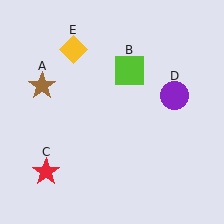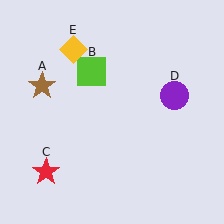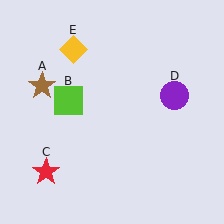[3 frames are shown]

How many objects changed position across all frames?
1 object changed position: lime square (object B).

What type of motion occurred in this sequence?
The lime square (object B) rotated counterclockwise around the center of the scene.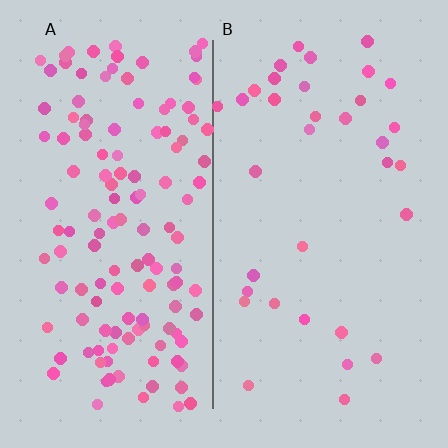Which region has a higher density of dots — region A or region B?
A (the left).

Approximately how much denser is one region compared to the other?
Approximately 3.9× — region A over region B.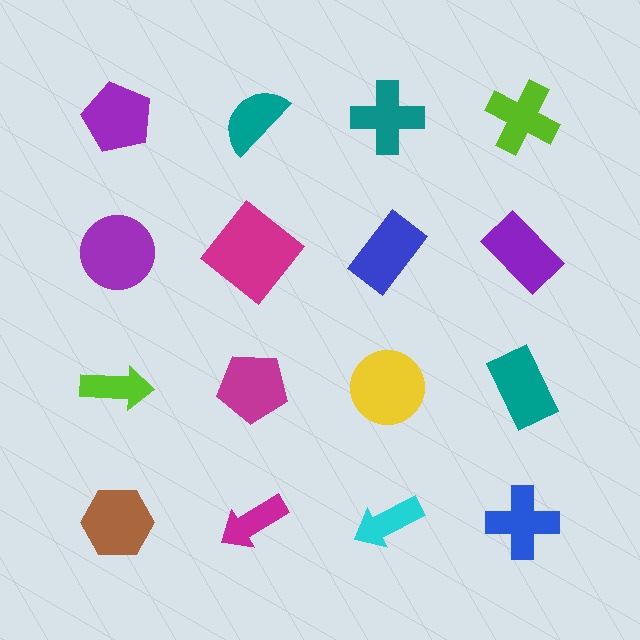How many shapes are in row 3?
4 shapes.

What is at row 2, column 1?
A purple circle.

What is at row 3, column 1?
A lime arrow.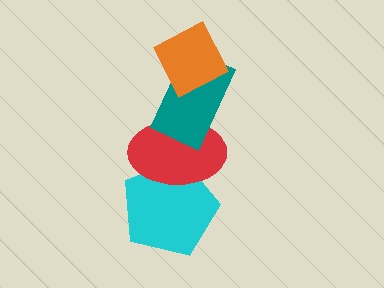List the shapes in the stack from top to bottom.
From top to bottom: the orange diamond, the teal rectangle, the red ellipse, the cyan pentagon.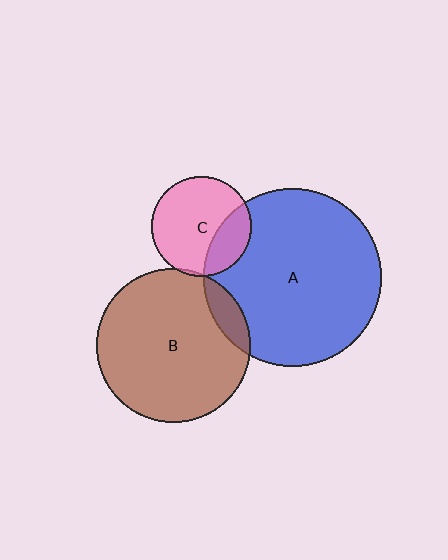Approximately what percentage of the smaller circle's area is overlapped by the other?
Approximately 5%.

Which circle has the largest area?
Circle A (blue).